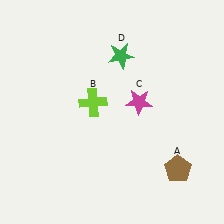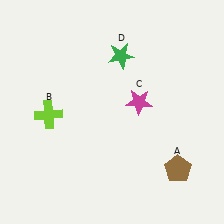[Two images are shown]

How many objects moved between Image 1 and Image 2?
1 object moved between the two images.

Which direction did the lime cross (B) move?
The lime cross (B) moved left.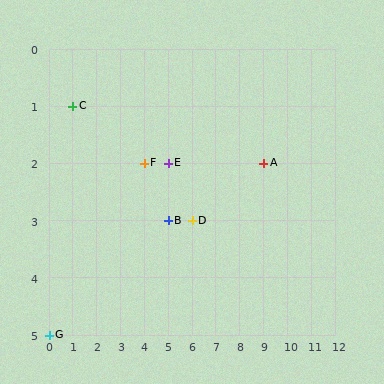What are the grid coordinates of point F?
Point F is at grid coordinates (4, 2).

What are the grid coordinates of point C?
Point C is at grid coordinates (1, 1).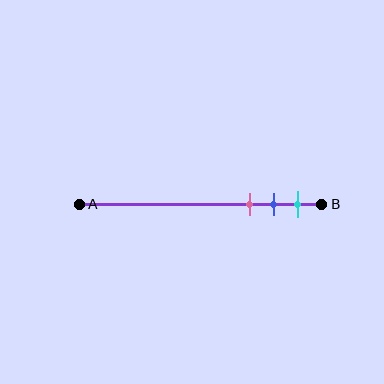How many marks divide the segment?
There are 3 marks dividing the segment.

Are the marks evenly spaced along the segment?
Yes, the marks are approximately evenly spaced.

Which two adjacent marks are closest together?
The blue and cyan marks are the closest adjacent pair.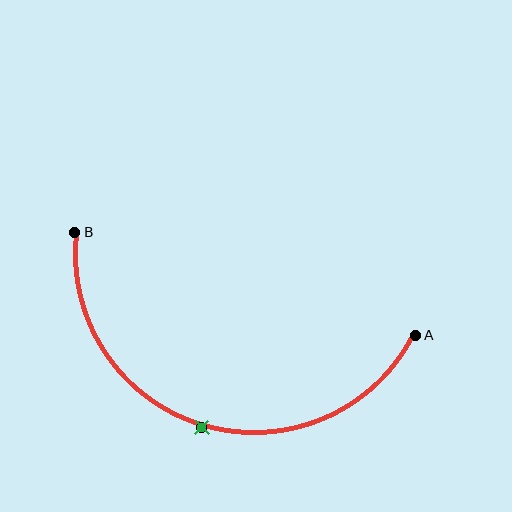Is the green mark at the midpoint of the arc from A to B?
Yes. The green mark lies on the arc at equal arc-length from both A and B — it is the arc midpoint.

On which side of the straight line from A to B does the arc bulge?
The arc bulges below the straight line connecting A and B.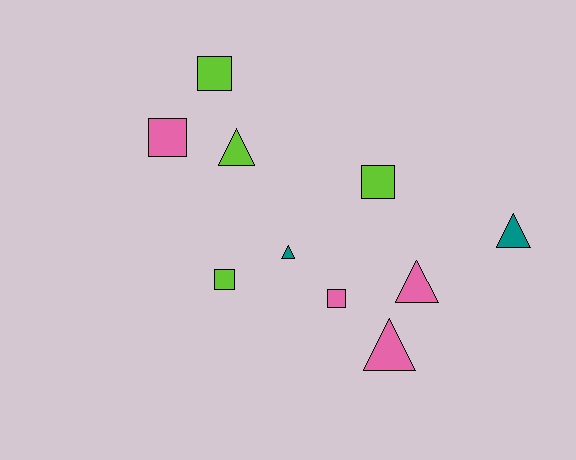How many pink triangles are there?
There are 2 pink triangles.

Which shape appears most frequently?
Square, with 5 objects.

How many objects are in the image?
There are 10 objects.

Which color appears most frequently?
Lime, with 4 objects.